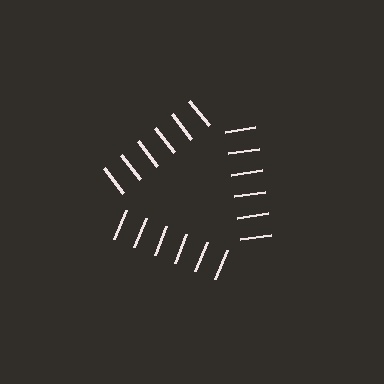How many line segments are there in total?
18 — 6 along each of the 3 edges.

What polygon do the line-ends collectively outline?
An illusory triangle — the line segments terminate on its edges but no continuous stroke is drawn.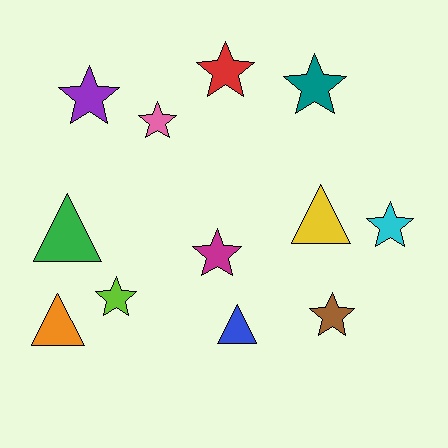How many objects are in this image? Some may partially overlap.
There are 12 objects.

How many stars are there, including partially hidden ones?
There are 8 stars.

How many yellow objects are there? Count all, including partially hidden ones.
There is 1 yellow object.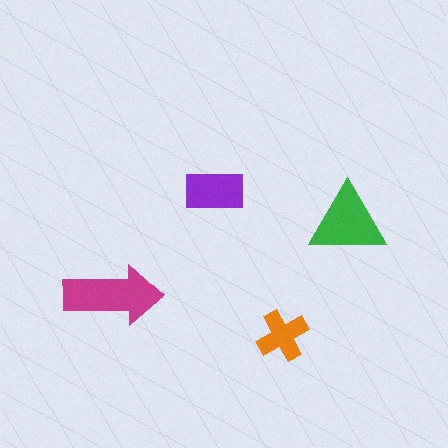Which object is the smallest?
The orange cross.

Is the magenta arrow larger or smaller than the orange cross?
Larger.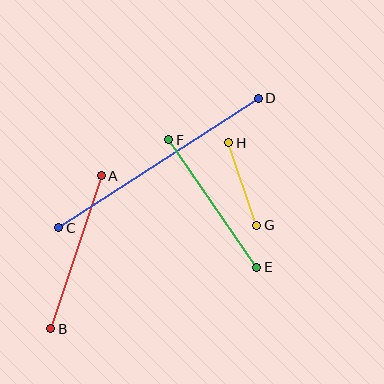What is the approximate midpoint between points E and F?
The midpoint is at approximately (213, 204) pixels.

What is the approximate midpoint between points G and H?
The midpoint is at approximately (243, 184) pixels.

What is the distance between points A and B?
The distance is approximately 161 pixels.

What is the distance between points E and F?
The distance is approximately 155 pixels.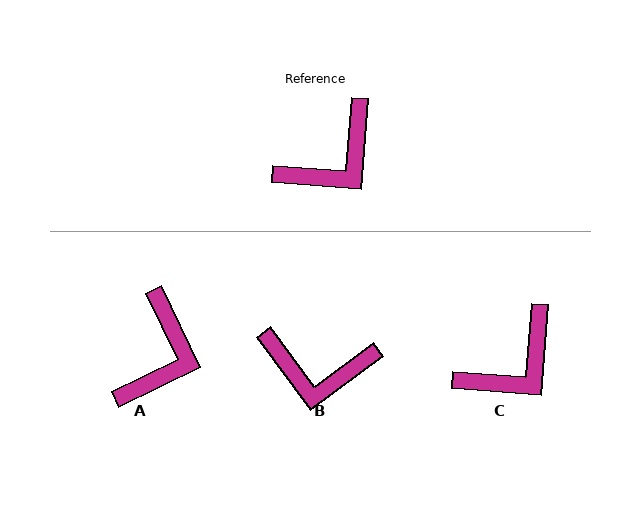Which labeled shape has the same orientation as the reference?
C.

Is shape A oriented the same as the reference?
No, it is off by about 30 degrees.